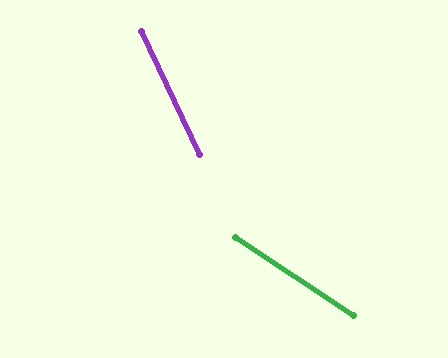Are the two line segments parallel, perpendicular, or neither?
Neither parallel nor perpendicular — they differ by about 31°.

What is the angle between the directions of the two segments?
Approximately 31 degrees.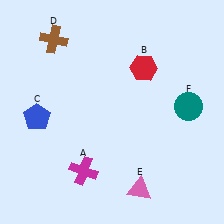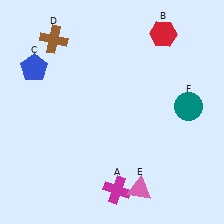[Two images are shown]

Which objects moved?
The objects that moved are: the magenta cross (A), the red hexagon (B), the blue pentagon (C).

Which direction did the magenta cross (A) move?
The magenta cross (A) moved right.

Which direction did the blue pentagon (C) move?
The blue pentagon (C) moved up.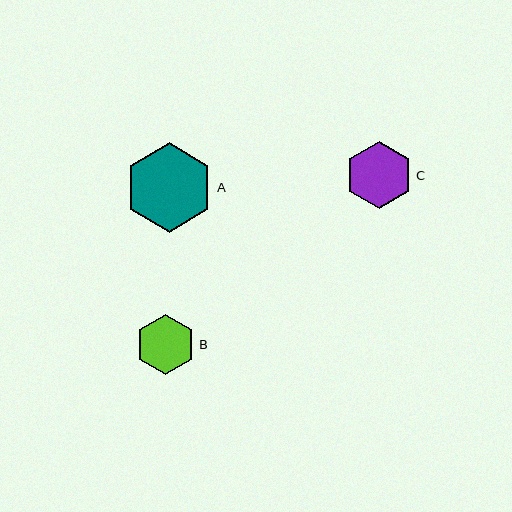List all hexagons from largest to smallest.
From largest to smallest: A, C, B.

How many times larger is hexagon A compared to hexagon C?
Hexagon A is approximately 1.3 times the size of hexagon C.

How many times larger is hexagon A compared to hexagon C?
Hexagon A is approximately 1.3 times the size of hexagon C.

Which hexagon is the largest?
Hexagon A is the largest with a size of approximately 89 pixels.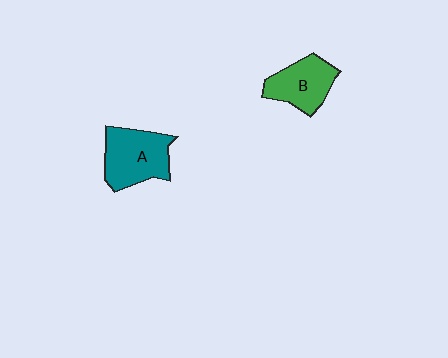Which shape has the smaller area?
Shape B (green).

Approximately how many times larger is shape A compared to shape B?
Approximately 1.2 times.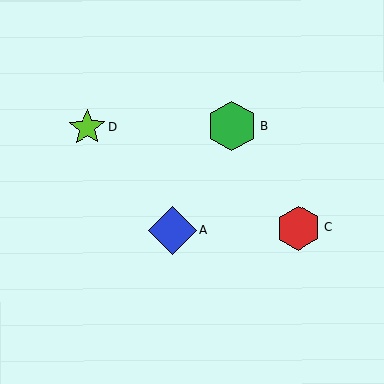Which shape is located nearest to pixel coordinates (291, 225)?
The red hexagon (labeled C) at (299, 228) is nearest to that location.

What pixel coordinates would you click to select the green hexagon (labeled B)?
Click at (232, 126) to select the green hexagon B.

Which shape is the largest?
The green hexagon (labeled B) is the largest.